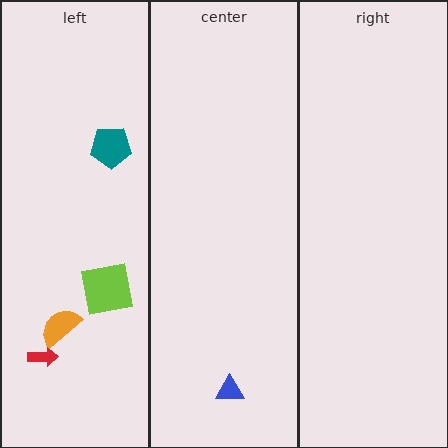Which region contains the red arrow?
The left region.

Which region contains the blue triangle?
The center region.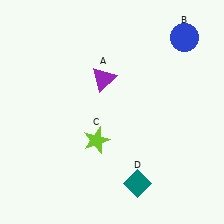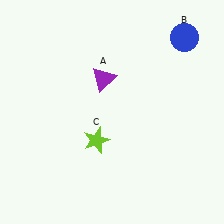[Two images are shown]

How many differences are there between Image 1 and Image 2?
There is 1 difference between the two images.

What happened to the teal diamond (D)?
The teal diamond (D) was removed in Image 2. It was in the bottom-right area of Image 1.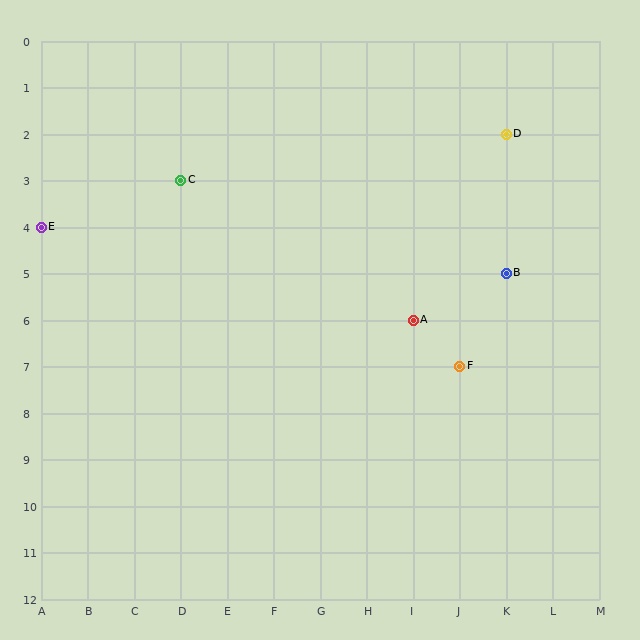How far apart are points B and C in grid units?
Points B and C are 7 columns and 2 rows apart (about 7.3 grid units diagonally).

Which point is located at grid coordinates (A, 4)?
Point E is at (A, 4).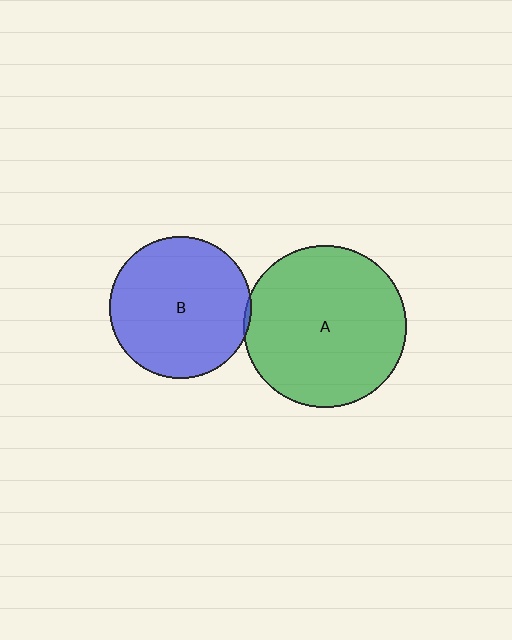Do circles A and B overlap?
Yes.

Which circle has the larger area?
Circle A (green).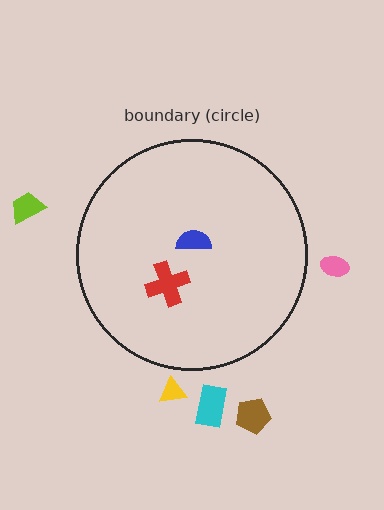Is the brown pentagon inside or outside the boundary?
Outside.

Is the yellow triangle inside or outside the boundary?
Outside.